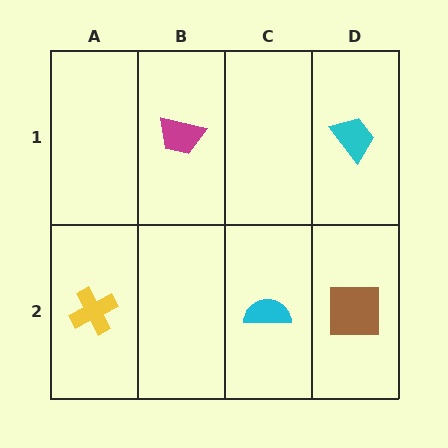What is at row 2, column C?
A cyan semicircle.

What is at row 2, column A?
A yellow cross.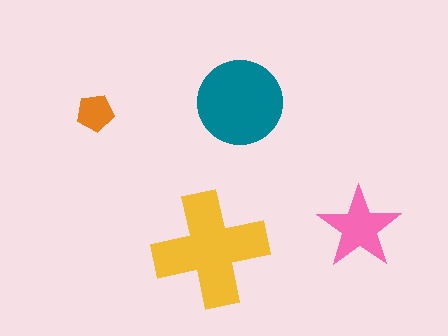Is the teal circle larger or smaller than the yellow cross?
Smaller.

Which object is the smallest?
The orange pentagon.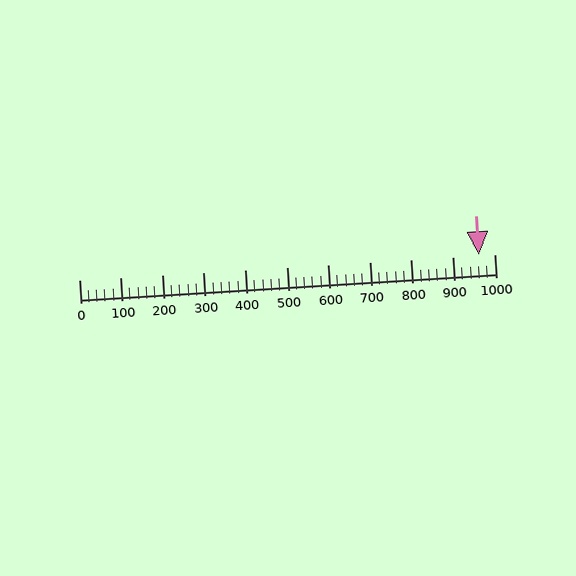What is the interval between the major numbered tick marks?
The major tick marks are spaced 100 units apart.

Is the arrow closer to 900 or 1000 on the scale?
The arrow is closer to 1000.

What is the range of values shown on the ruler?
The ruler shows values from 0 to 1000.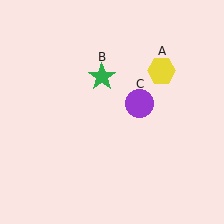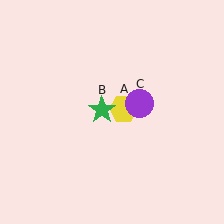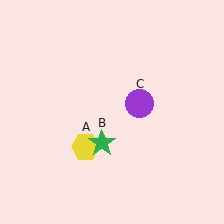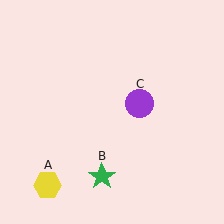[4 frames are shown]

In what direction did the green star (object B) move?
The green star (object B) moved down.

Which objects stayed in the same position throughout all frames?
Purple circle (object C) remained stationary.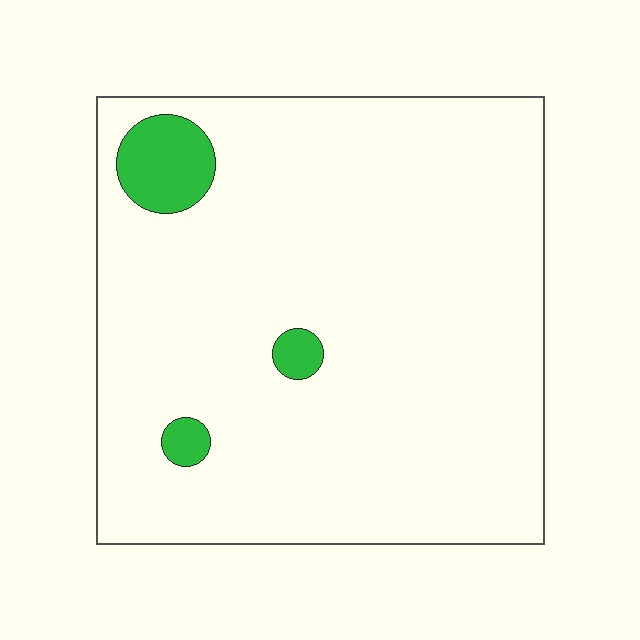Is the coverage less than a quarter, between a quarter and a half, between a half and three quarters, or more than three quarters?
Less than a quarter.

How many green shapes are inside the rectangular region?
3.